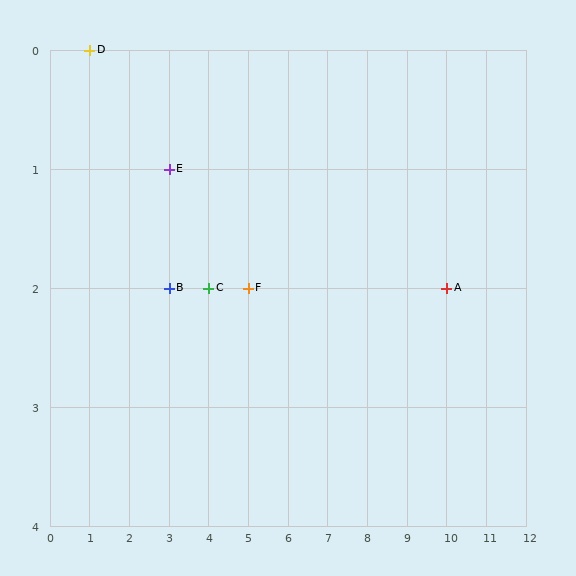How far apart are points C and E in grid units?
Points C and E are 1 column and 1 row apart (about 1.4 grid units diagonally).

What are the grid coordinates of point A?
Point A is at grid coordinates (10, 2).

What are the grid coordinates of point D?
Point D is at grid coordinates (1, 0).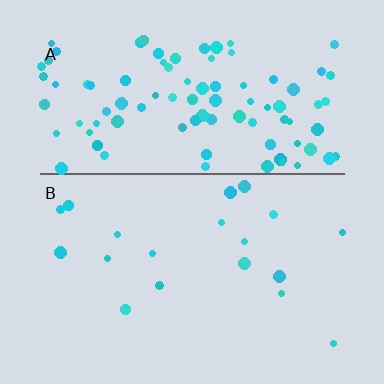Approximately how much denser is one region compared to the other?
Approximately 5.0× — region A over region B.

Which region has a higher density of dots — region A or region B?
A (the top).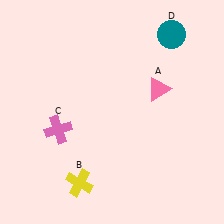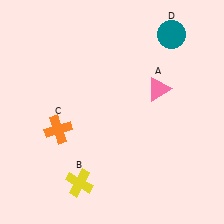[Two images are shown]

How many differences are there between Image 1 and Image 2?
There is 1 difference between the two images.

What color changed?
The cross (C) changed from pink in Image 1 to orange in Image 2.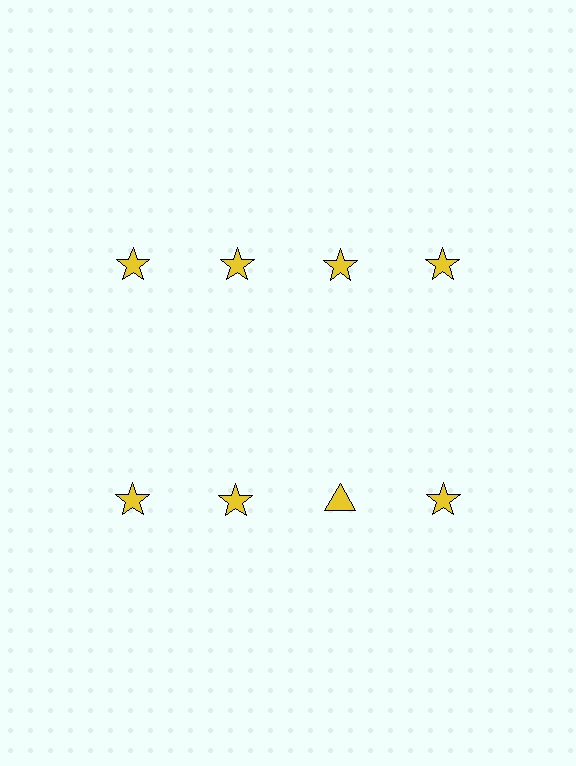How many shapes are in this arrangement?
There are 8 shapes arranged in a grid pattern.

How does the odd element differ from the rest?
It has a different shape: triangle instead of star.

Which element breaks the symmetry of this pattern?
The yellow triangle in the second row, center column breaks the symmetry. All other shapes are yellow stars.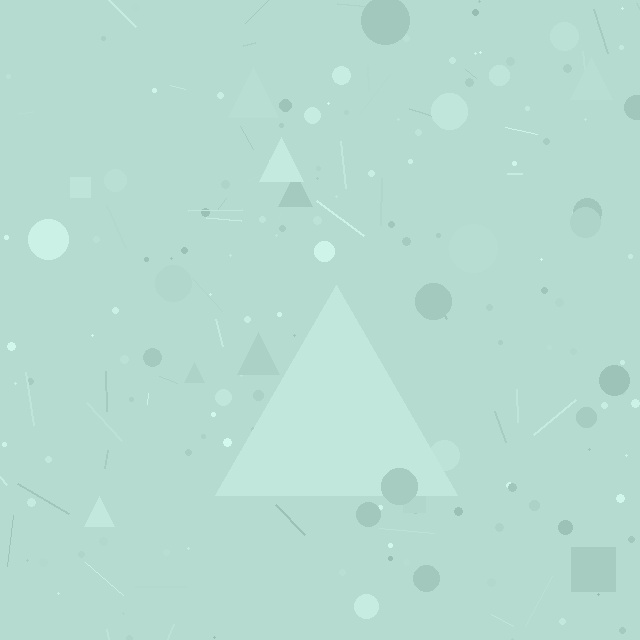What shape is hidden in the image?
A triangle is hidden in the image.